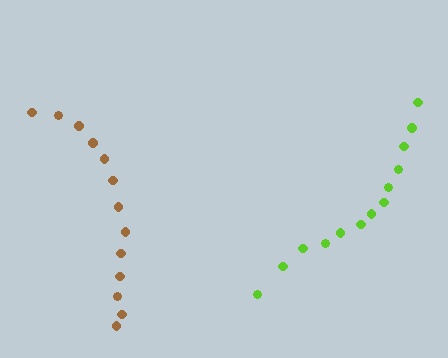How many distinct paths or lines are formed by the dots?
There are 2 distinct paths.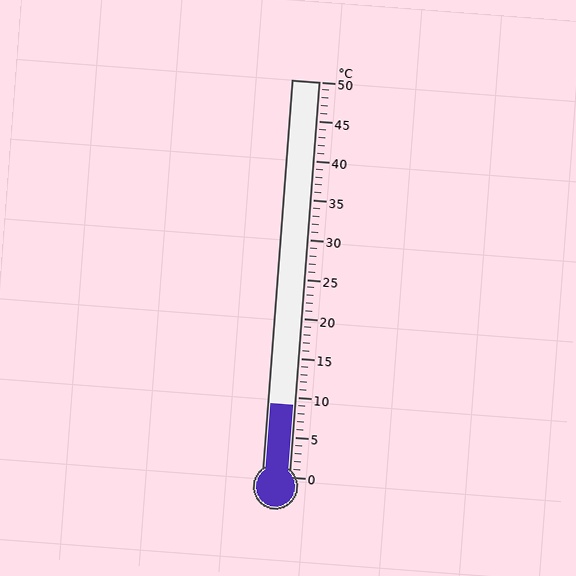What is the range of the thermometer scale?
The thermometer scale ranges from 0°C to 50°C.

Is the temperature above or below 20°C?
The temperature is below 20°C.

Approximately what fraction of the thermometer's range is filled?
The thermometer is filled to approximately 20% of its range.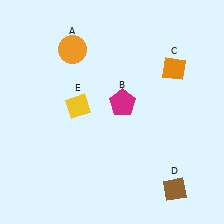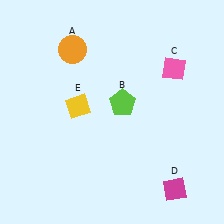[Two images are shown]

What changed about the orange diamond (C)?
In Image 1, C is orange. In Image 2, it changed to pink.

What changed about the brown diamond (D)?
In Image 1, D is brown. In Image 2, it changed to magenta.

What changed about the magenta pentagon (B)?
In Image 1, B is magenta. In Image 2, it changed to lime.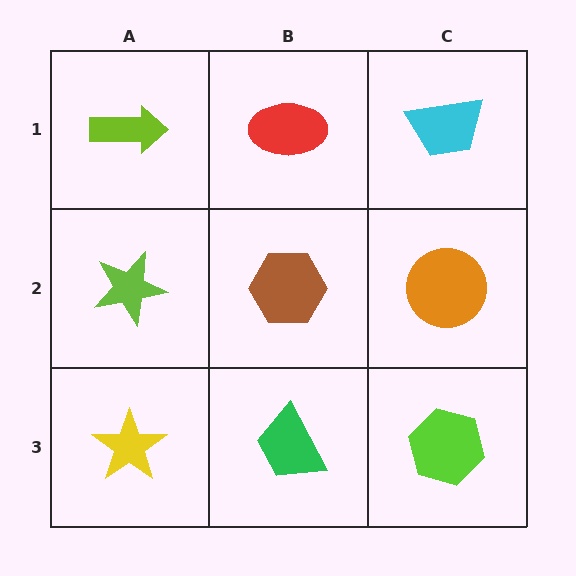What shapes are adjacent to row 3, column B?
A brown hexagon (row 2, column B), a yellow star (row 3, column A), a lime hexagon (row 3, column C).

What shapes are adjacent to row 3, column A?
A lime star (row 2, column A), a green trapezoid (row 3, column B).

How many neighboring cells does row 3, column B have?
3.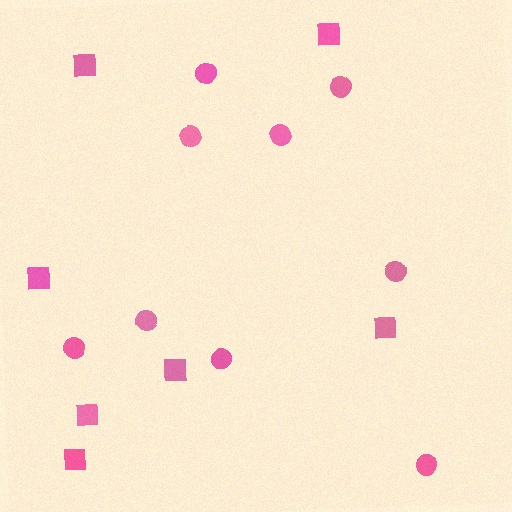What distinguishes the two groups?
There are 2 groups: one group of squares (7) and one group of circles (9).